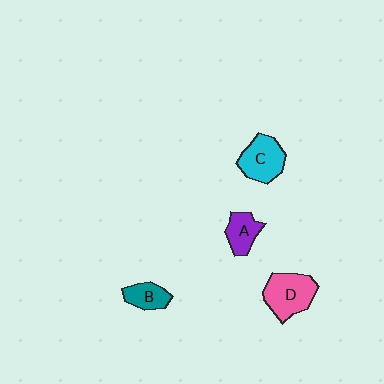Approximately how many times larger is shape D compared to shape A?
Approximately 1.7 times.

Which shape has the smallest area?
Shape B (teal).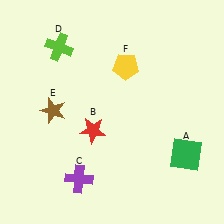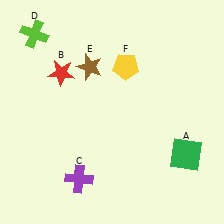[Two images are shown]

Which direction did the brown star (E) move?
The brown star (E) moved up.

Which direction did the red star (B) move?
The red star (B) moved up.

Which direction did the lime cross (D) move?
The lime cross (D) moved left.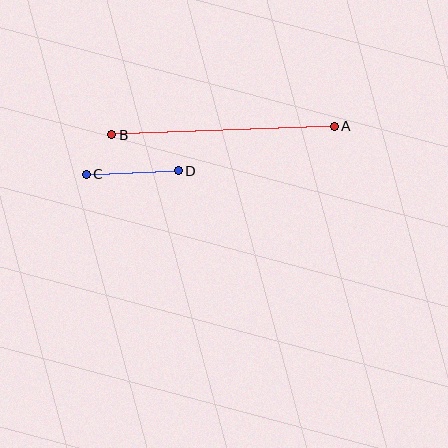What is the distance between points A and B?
The distance is approximately 222 pixels.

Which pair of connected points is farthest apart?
Points A and B are farthest apart.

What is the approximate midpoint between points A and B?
The midpoint is at approximately (223, 131) pixels.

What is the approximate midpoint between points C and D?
The midpoint is at approximately (132, 172) pixels.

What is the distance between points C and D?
The distance is approximately 92 pixels.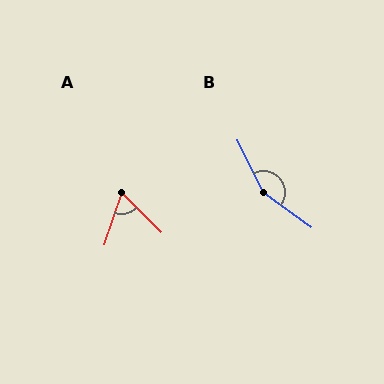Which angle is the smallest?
A, at approximately 63 degrees.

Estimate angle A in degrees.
Approximately 63 degrees.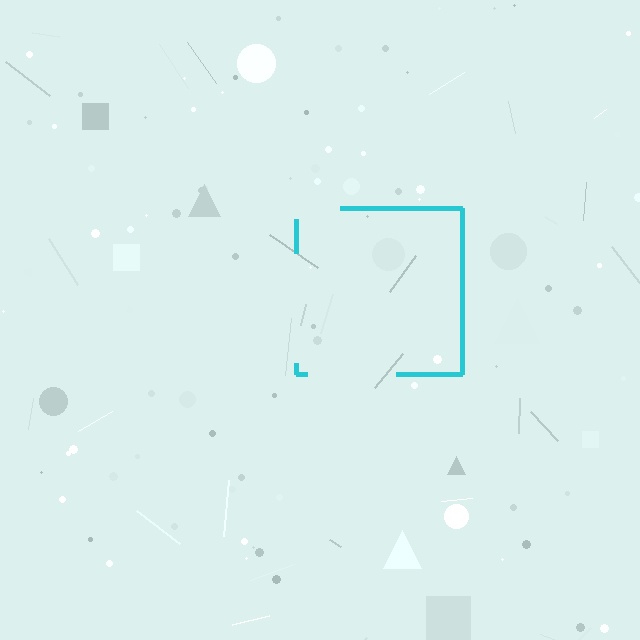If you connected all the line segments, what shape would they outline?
They would outline a square.